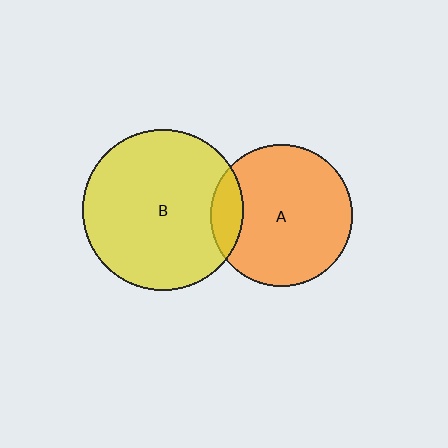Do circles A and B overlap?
Yes.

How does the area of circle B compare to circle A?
Approximately 1.3 times.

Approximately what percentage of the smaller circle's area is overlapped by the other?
Approximately 15%.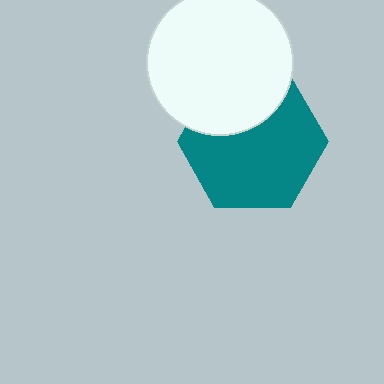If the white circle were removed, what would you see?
You would see the complete teal hexagon.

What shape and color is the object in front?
The object in front is a white circle.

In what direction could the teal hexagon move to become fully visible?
The teal hexagon could move down. That would shift it out from behind the white circle entirely.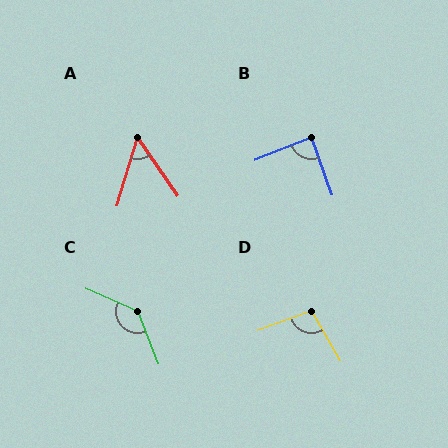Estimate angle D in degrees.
Approximately 100 degrees.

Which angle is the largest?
C, at approximately 135 degrees.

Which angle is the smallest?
A, at approximately 52 degrees.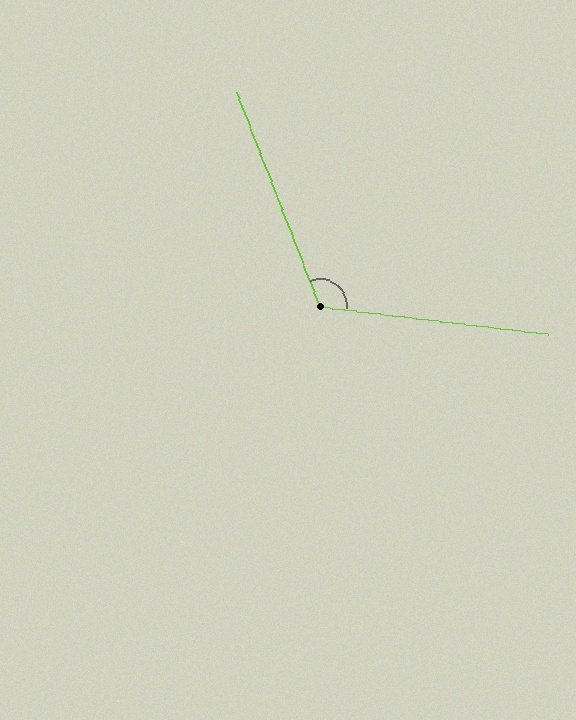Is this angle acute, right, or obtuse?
It is obtuse.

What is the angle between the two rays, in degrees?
Approximately 118 degrees.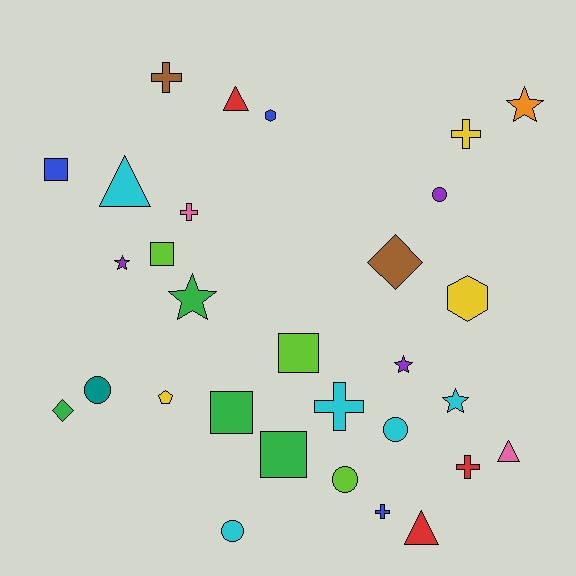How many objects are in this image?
There are 30 objects.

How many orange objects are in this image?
There is 1 orange object.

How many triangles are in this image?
There are 4 triangles.